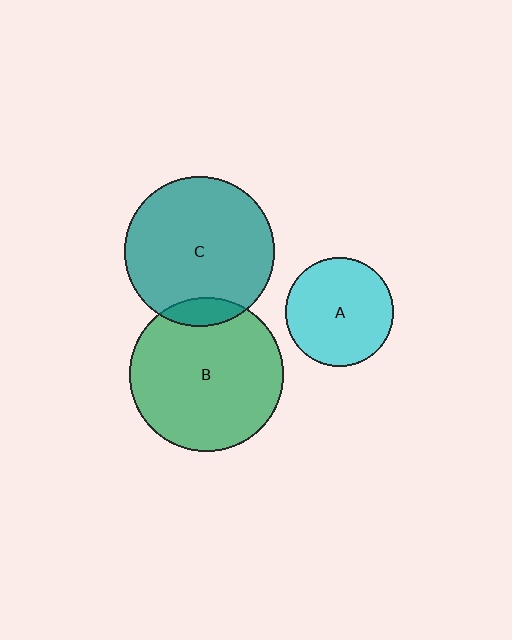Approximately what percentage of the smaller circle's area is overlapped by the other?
Approximately 10%.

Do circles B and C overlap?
Yes.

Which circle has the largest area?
Circle B (green).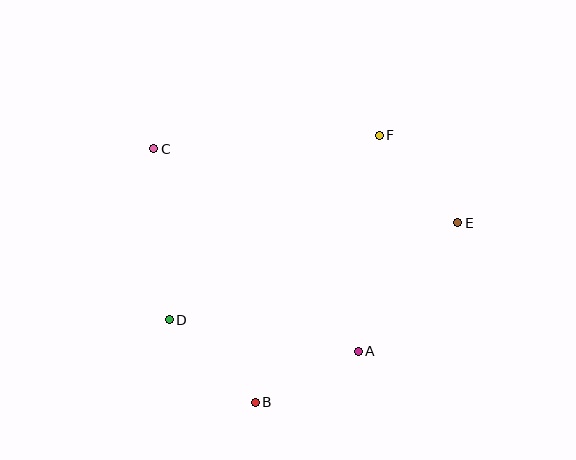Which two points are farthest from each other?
Points C and E are farthest from each other.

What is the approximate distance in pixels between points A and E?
The distance between A and E is approximately 163 pixels.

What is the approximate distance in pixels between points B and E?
The distance between B and E is approximately 271 pixels.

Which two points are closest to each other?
Points A and B are closest to each other.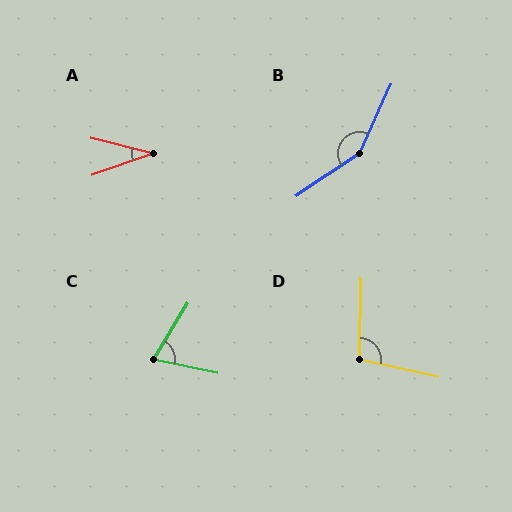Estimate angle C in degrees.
Approximately 71 degrees.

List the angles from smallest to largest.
A (33°), C (71°), D (101°), B (148°).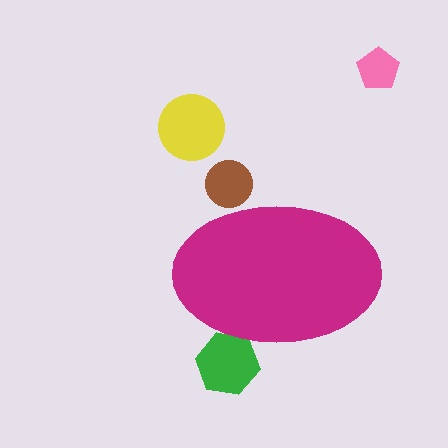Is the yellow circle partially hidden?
No, the yellow circle is fully visible.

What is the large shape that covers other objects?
A magenta ellipse.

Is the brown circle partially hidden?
Yes, the brown circle is partially hidden behind the magenta ellipse.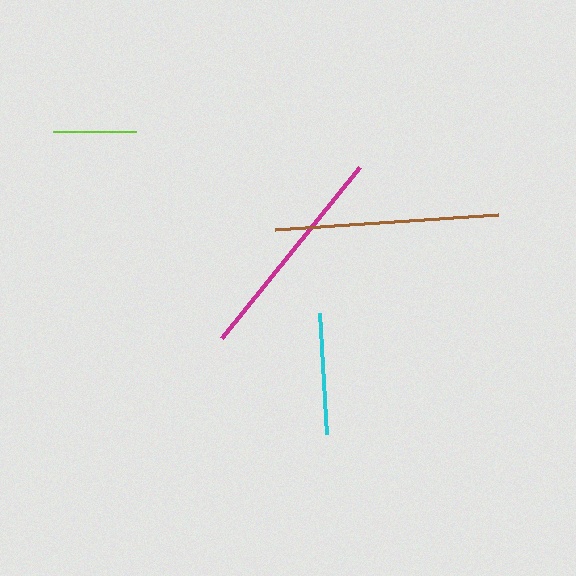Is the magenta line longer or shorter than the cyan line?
The magenta line is longer than the cyan line.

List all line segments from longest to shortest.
From longest to shortest: brown, magenta, cyan, lime.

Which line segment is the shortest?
The lime line is the shortest at approximately 83 pixels.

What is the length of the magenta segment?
The magenta segment is approximately 220 pixels long.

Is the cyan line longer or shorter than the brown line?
The brown line is longer than the cyan line.